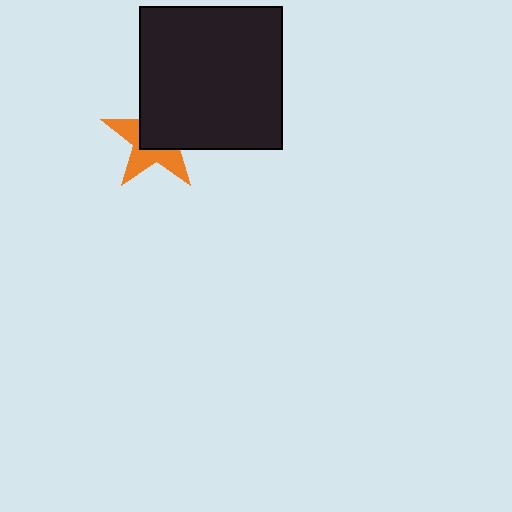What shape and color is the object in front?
The object in front is a black square.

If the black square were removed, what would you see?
You would see the complete orange star.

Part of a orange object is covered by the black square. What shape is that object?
It is a star.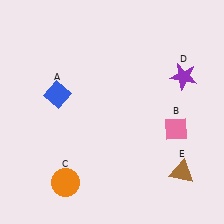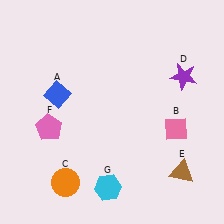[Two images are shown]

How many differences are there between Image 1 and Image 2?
There are 2 differences between the two images.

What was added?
A pink pentagon (F), a cyan hexagon (G) were added in Image 2.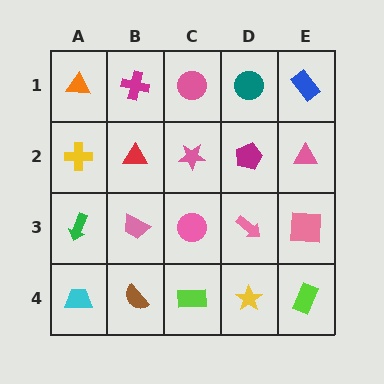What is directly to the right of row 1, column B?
A pink circle.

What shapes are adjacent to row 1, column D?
A magenta pentagon (row 2, column D), a pink circle (row 1, column C), a blue rectangle (row 1, column E).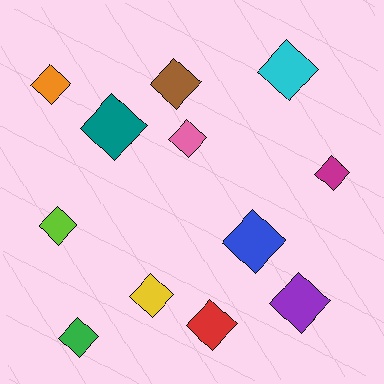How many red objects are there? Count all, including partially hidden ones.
There is 1 red object.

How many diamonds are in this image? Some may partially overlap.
There are 12 diamonds.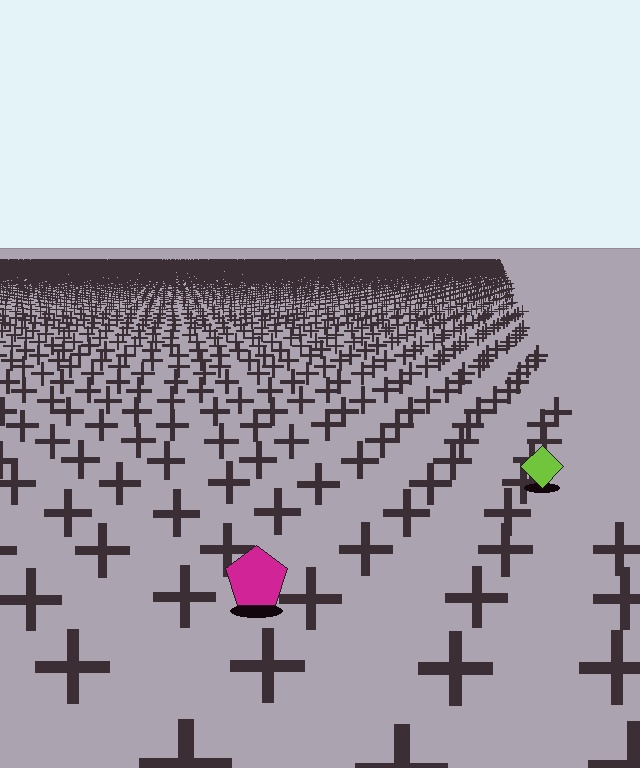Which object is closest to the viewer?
The magenta pentagon is closest. The texture marks near it are larger and more spread out.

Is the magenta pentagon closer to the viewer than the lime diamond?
Yes. The magenta pentagon is closer — you can tell from the texture gradient: the ground texture is coarser near it.